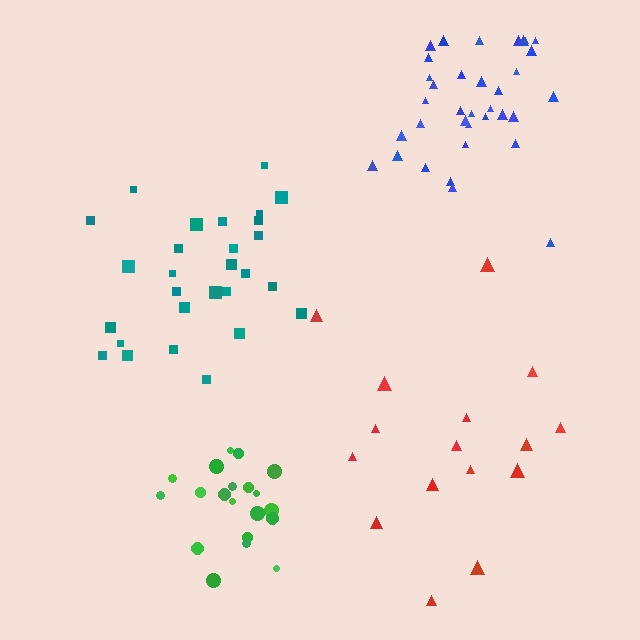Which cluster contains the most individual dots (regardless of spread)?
Blue (35).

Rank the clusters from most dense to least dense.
green, blue, teal, red.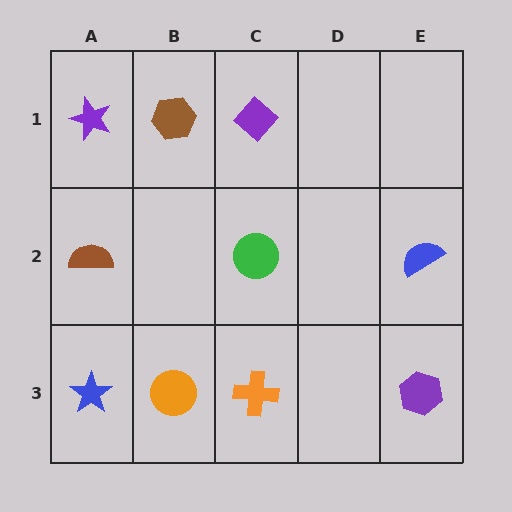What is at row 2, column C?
A green circle.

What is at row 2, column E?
A blue semicircle.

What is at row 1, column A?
A purple star.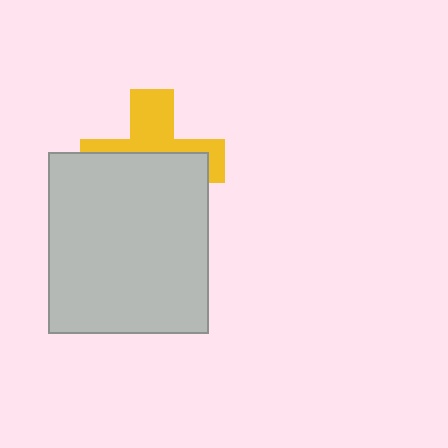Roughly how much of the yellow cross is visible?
A small part of it is visible (roughly 41%).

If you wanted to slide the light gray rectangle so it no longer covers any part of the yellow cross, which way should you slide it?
Slide it down — that is the most direct way to separate the two shapes.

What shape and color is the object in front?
The object in front is a light gray rectangle.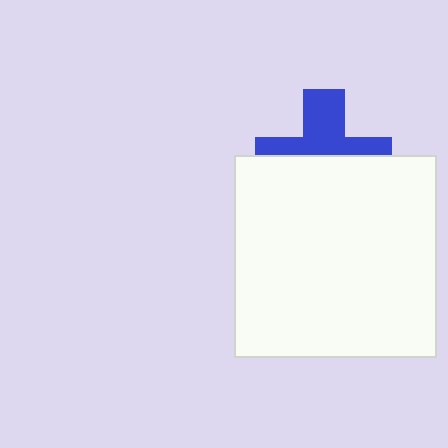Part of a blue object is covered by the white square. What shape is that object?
It is a cross.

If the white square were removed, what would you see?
You would see the complete blue cross.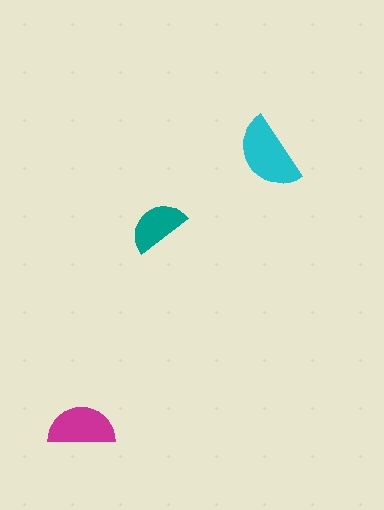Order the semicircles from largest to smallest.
the cyan one, the magenta one, the teal one.